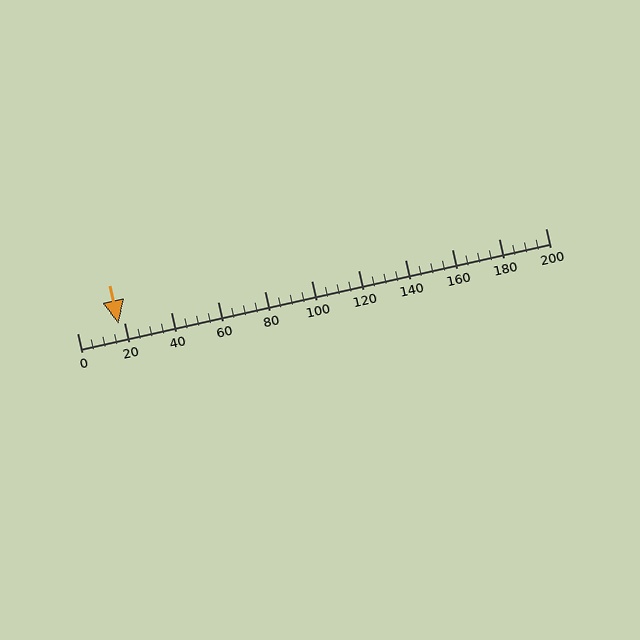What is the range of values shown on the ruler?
The ruler shows values from 0 to 200.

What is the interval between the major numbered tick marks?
The major tick marks are spaced 20 units apart.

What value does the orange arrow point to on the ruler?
The orange arrow points to approximately 18.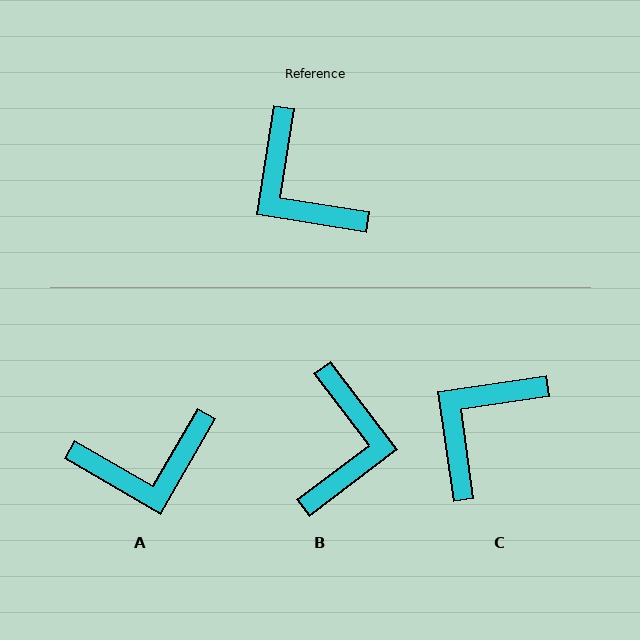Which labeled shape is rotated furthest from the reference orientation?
B, about 136 degrees away.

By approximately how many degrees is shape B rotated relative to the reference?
Approximately 136 degrees counter-clockwise.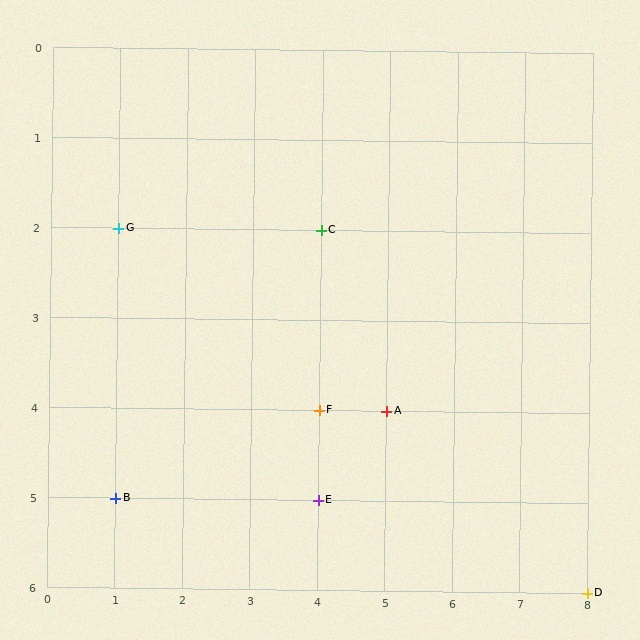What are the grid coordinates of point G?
Point G is at grid coordinates (1, 2).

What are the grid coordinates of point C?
Point C is at grid coordinates (4, 2).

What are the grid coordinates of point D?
Point D is at grid coordinates (8, 6).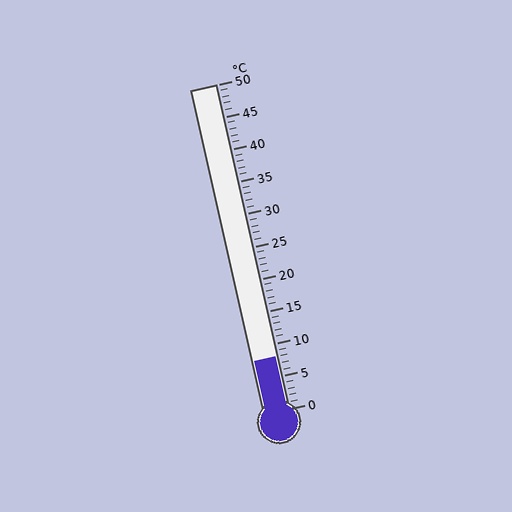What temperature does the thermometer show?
The thermometer shows approximately 8°C.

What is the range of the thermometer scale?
The thermometer scale ranges from 0°C to 50°C.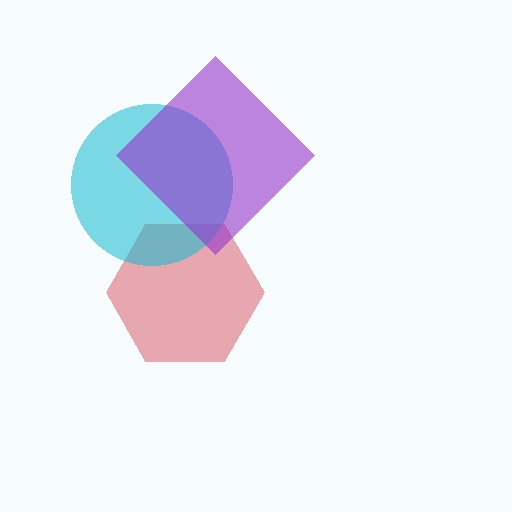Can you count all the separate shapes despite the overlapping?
Yes, there are 3 separate shapes.